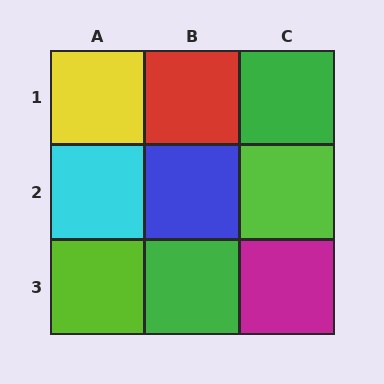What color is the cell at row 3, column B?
Green.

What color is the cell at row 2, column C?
Lime.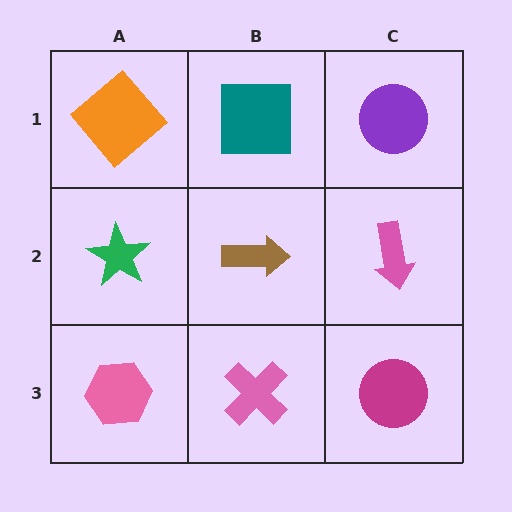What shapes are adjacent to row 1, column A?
A green star (row 2, column A), a teal square (row 1, column B).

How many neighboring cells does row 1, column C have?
2.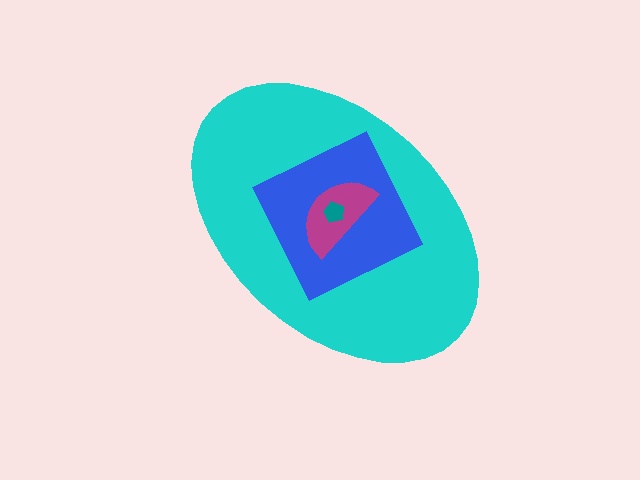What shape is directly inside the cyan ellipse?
The blue square.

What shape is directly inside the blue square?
The magenta semicircle.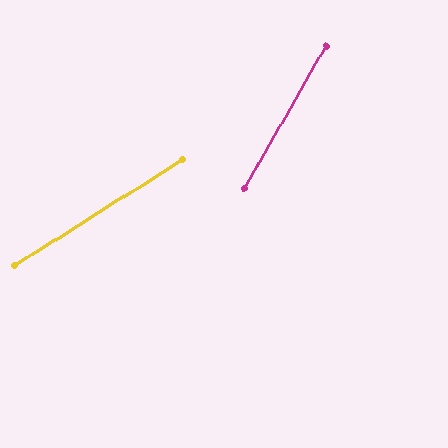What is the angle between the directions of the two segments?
Approximately 28 degrees.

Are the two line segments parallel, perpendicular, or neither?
Neither parallel nor perpendicular — they differ by about 28°.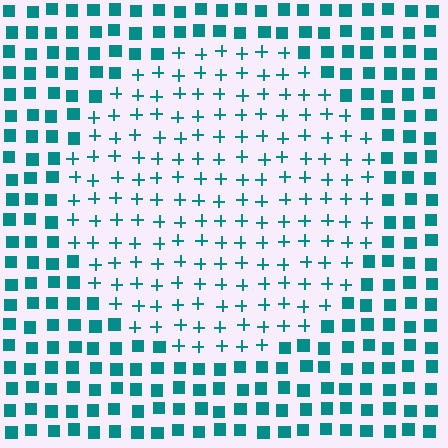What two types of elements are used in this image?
The image uses plus signs inside the circle region and squares outside it.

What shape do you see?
I see a circle.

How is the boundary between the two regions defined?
The boundary is defined by a change in element shape: plus signs inside vs. squares outside. All elements share the same color and spacing.